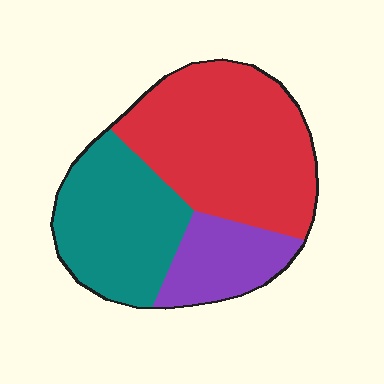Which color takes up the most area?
Red, at roughly 50%.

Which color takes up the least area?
Purple, at roughly 20%.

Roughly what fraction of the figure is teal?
Teal takes up about one third (1/3) of the figure.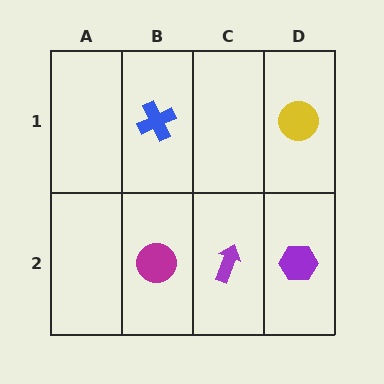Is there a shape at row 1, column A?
No, that cell is empty.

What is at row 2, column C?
A purple arrow.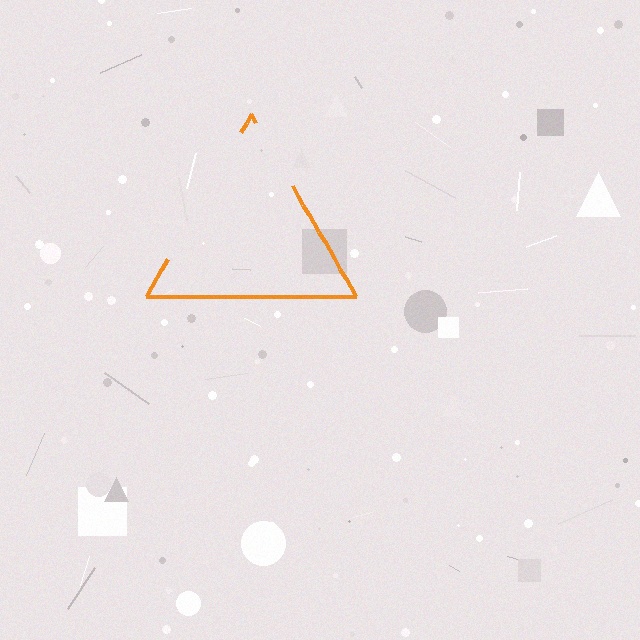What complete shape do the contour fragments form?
The contour fragments form a triangle.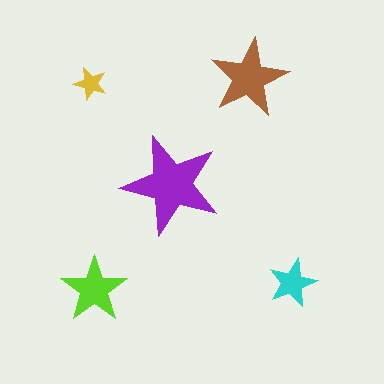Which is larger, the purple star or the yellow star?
The purple one.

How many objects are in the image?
There are 5 objects in the image.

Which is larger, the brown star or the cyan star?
The brown one.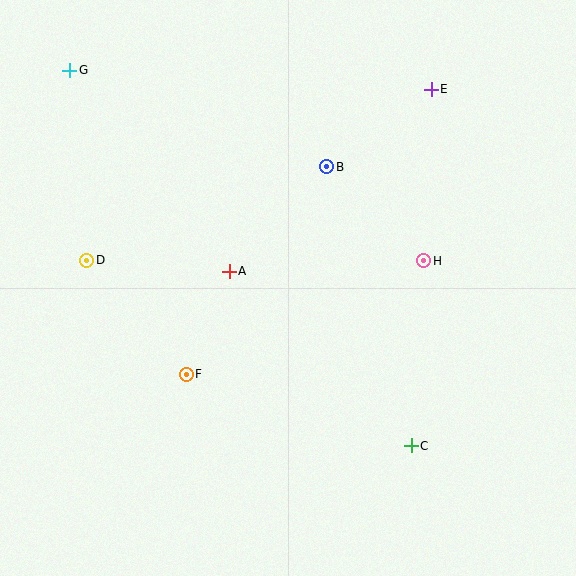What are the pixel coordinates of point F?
Point F is at (186, 374).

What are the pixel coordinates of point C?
Point C is at (411, 446).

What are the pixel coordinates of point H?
Point H is at (424, 261).